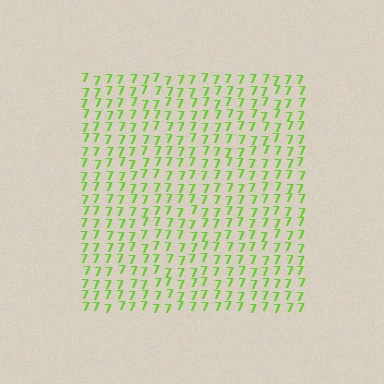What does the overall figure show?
The overall figure shows a square.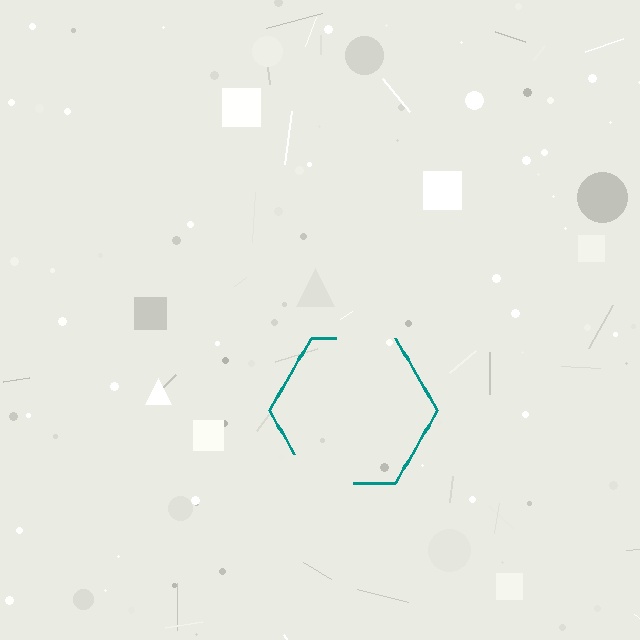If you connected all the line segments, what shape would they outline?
They would outline a hexagon.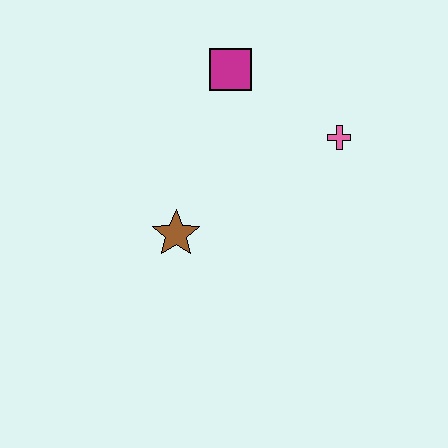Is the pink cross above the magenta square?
No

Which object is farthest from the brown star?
The pink cross is farthest from the brown star.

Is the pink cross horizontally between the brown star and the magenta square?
No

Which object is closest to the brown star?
The magenta square is closest to the brown star.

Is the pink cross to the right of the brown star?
Yes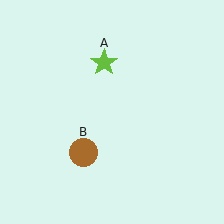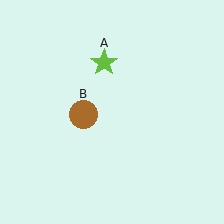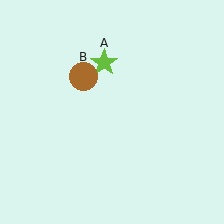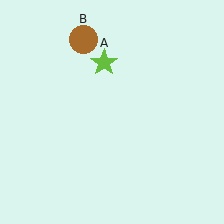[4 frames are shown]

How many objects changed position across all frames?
1 object changed position: brown circle (object B).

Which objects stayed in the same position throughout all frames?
Lime star (object A) remained stationary.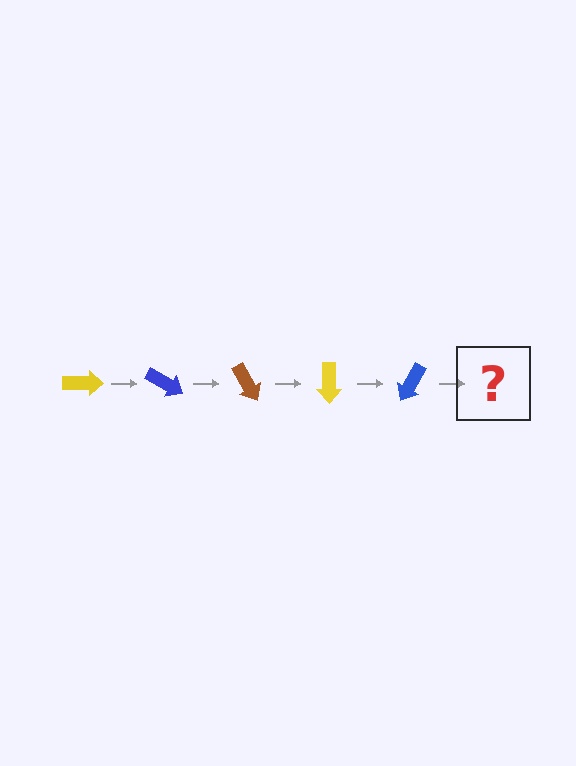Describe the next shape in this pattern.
It should be a brown arrow, rotated 150 degrees from the start.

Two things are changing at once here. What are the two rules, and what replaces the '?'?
The two rules are that it rotates 30 degrees each step and the color cycles through yellow, blue, and brown. The '?' should be a brown arrow, rotated 150 degrees from the start.